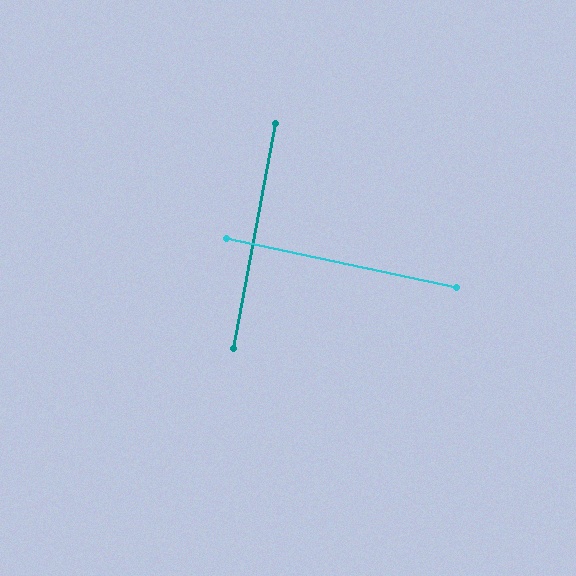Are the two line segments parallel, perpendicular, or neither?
Perpendicular — they meet at approximately 89°.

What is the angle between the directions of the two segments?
Approximately 89 degrees.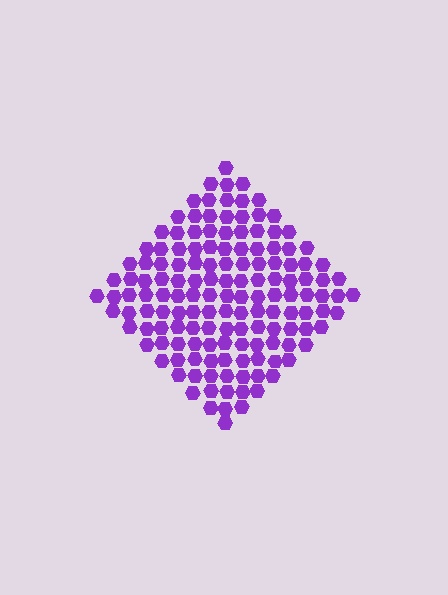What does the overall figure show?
The overall figure shows a diamond.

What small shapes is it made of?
It is made of small hexagons.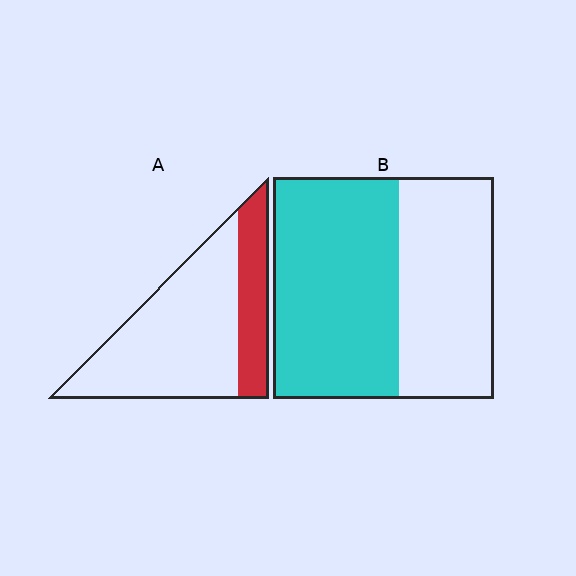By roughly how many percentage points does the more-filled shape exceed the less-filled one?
By roughly 30 percentage points (B over A).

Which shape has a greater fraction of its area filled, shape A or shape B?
Shape B.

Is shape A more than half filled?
No.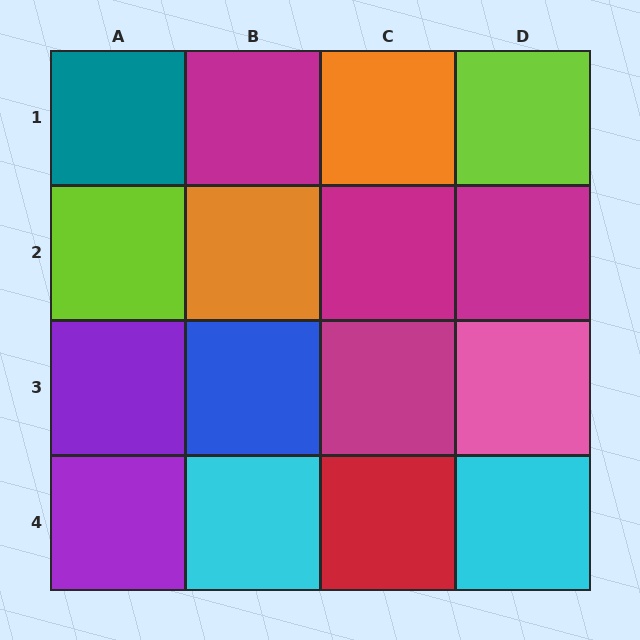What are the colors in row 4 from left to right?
Purple, cyan, red, cyan.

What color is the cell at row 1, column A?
Teal.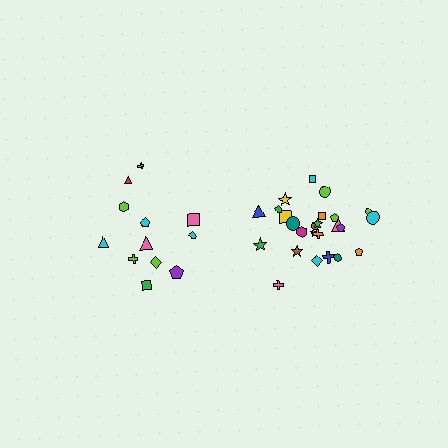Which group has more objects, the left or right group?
The right group.